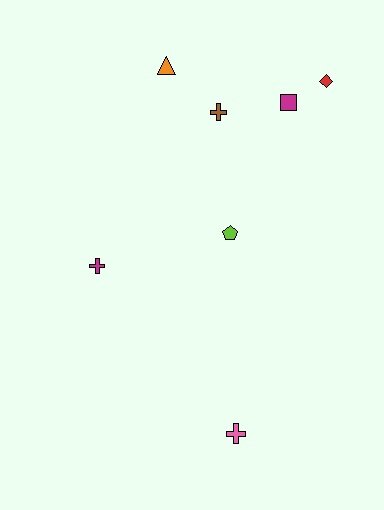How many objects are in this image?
There are 7 objects.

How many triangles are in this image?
There is 1 triangle.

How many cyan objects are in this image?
There are no cyan objects.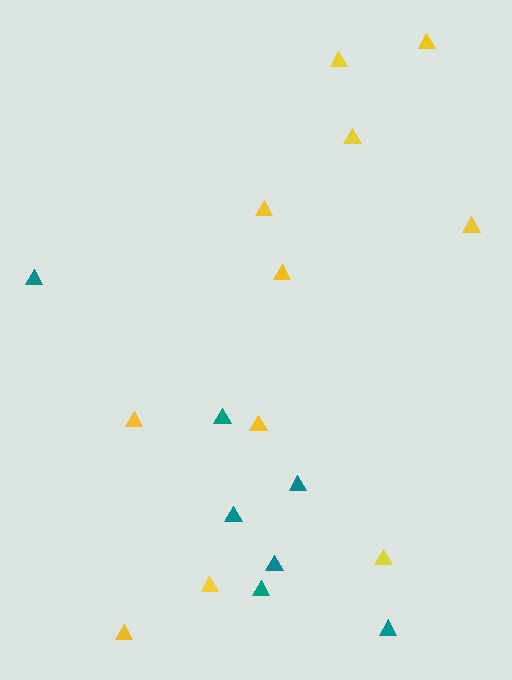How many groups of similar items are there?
There are 2 groups: one group of yellow triangles (11) and one group of teal triangles (7).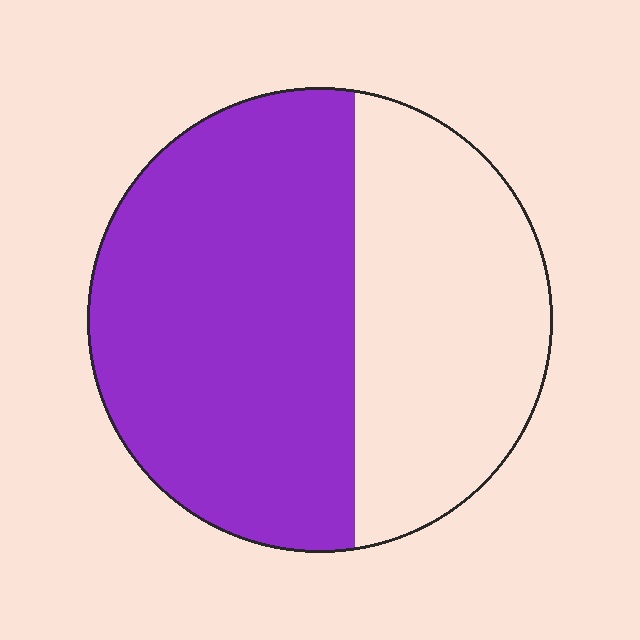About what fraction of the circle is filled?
About three fifths (3/5).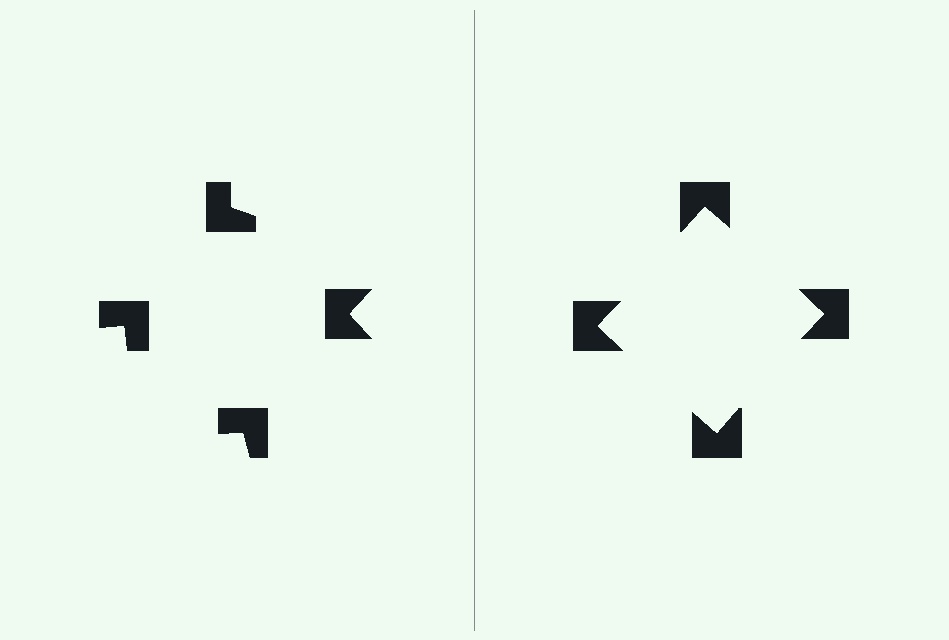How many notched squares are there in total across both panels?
8 — 4 on each side.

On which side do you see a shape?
An illusory square appears on the right side. On the left side the wedge cuts are rotated, so no coherent shape forms.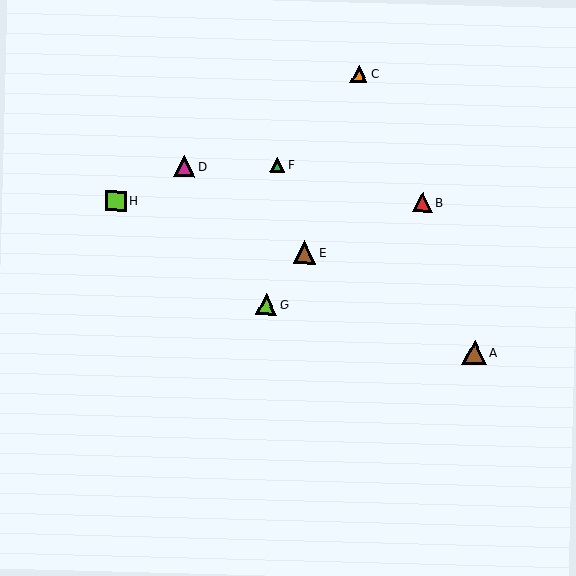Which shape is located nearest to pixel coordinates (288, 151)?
The green triangle (labeled F) at (277, 165) is nearest to that location.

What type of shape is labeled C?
Shape C is an orange triangle.